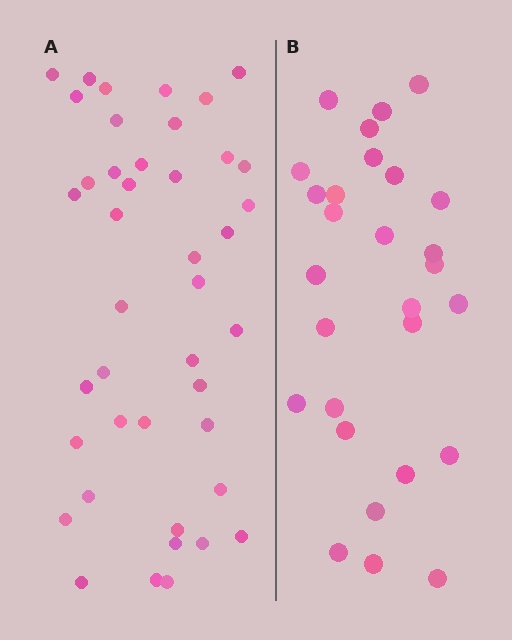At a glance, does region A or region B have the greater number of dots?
Region A (the left region) has more dots.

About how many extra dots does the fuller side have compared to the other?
Region A has approximately 15 more dots than region B.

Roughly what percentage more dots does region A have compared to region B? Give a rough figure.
About 50% more.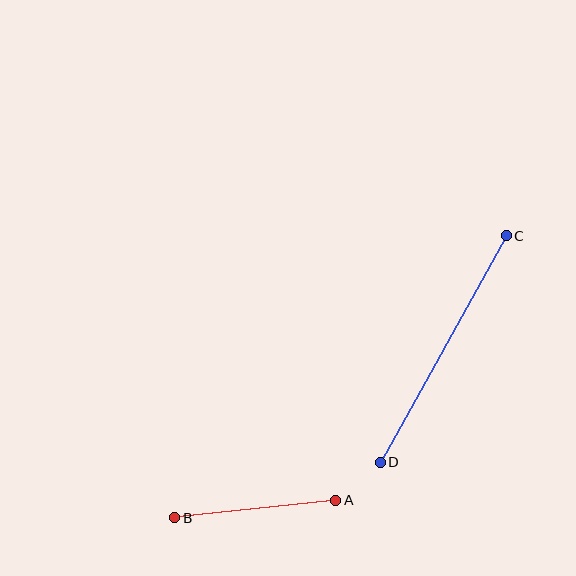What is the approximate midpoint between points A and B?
The midpoint is at approximately (255, 509) pixels.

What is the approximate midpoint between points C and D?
The midpoint is at approximately (443, 349) pixels.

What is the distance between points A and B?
The distance is approximately 162 pixels.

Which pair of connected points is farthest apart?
Points C and D are farthest apart.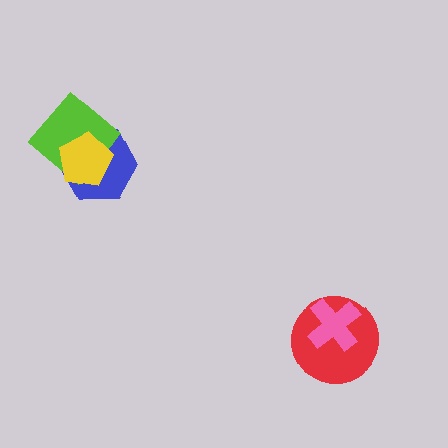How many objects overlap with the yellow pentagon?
2 objects overlap with the yellow pentagon.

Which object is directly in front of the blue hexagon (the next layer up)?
The lime diamond is directly in front of the blue hexagon.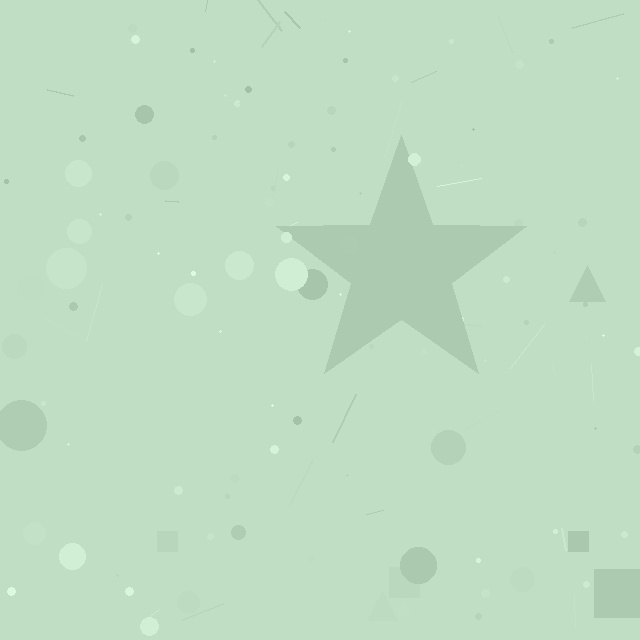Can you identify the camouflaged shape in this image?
The camouflaged shape is a star.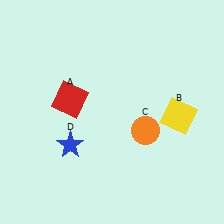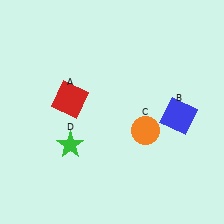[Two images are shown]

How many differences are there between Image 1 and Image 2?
There are 2 differences between the two images.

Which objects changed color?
B changed from yellow to blue. D changed from blue to green.